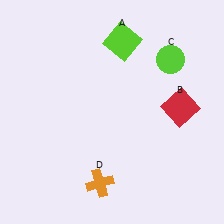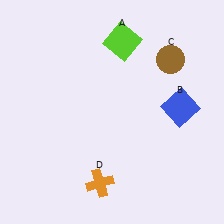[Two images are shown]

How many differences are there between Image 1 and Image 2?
There are 2 differences between the two images.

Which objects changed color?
B changed from red to blue. C changed from lime to brown.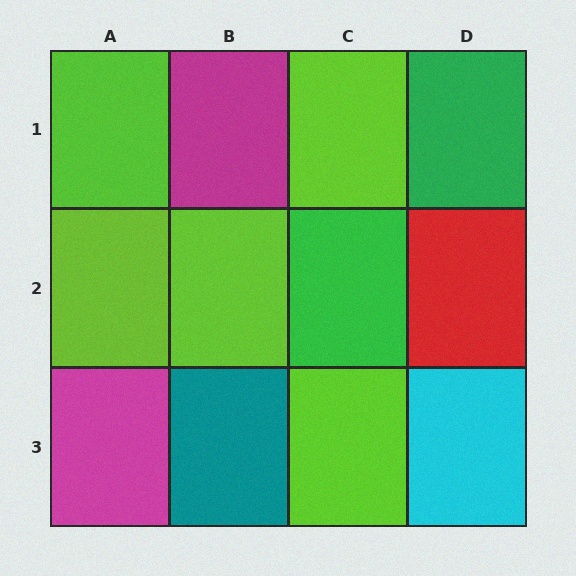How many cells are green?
2 cells are green.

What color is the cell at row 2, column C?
Green.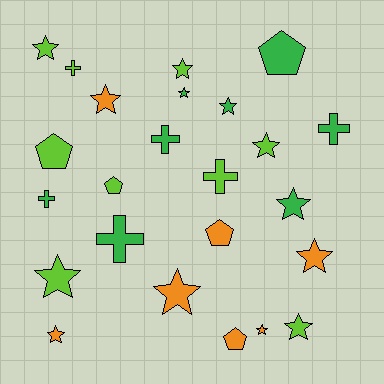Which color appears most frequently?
Lime, with 9 objects.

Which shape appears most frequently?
Star, with 13 objects.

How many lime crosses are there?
There are 2 lime crosses.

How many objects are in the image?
There are 24 objects.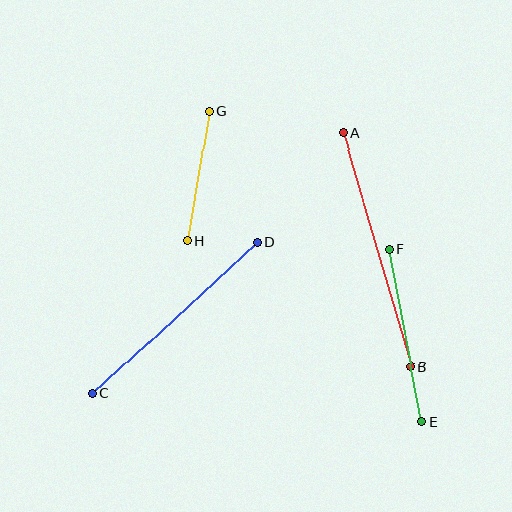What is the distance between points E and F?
The distance is approximately 175 pixels.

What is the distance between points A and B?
The distance is approximately 243 pixels.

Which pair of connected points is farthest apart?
Points A and B are farthest apart.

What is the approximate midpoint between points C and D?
The midpoint is at approximately (175, 318) pixels.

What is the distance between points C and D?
The distance is approximately 223 pixels.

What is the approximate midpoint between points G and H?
The midpoint is at approximately (198, 176) pixels.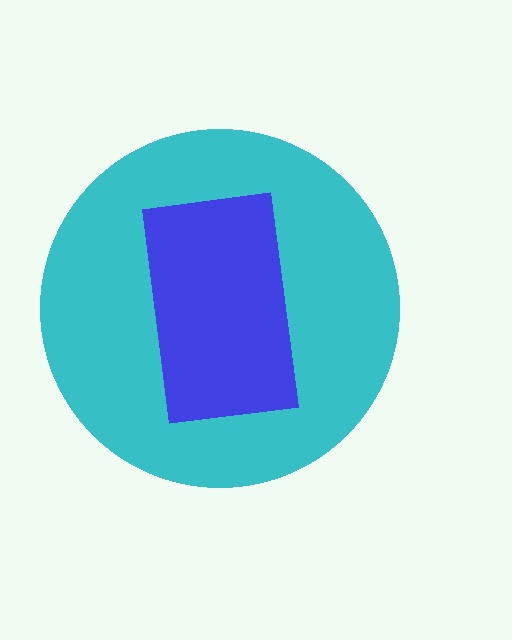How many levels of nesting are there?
2.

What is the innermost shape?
The blue rectangle.